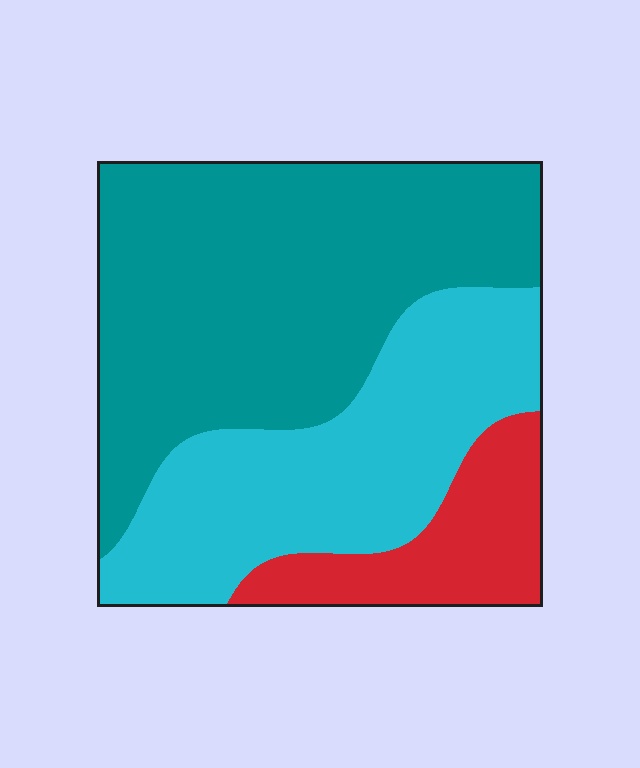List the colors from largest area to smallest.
From largest to smallest: teal, cyan, red.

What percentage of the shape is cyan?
Cyan covers roughly 35% of the shape.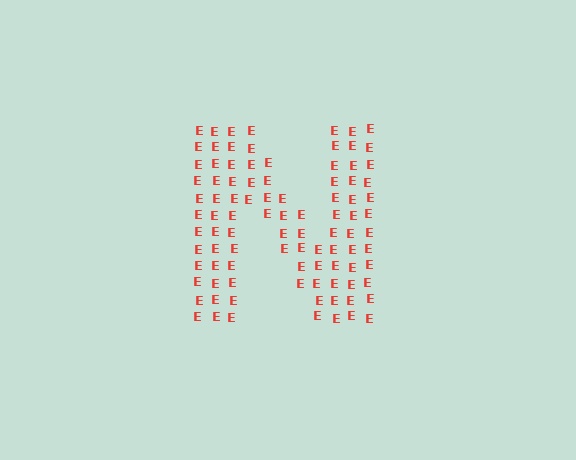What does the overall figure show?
The overall figure shows the letter N.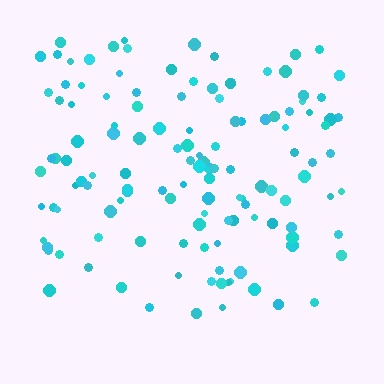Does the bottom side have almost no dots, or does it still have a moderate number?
Still a moderate number, just noticeably fewer than the top.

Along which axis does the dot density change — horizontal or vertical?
Vertical.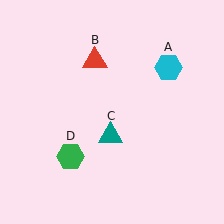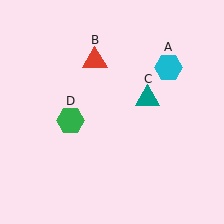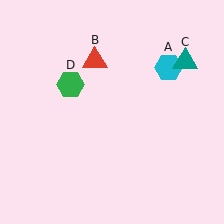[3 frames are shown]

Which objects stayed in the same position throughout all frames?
Cyan hexagon (object A) and red triangle (object B) remained stationary.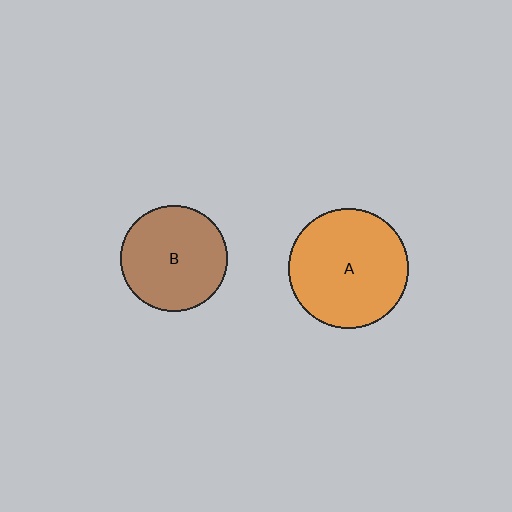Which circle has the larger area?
Circle A (orange).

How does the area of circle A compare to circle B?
Approximately 1.3 times.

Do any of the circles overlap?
No, none of the circles overlap.